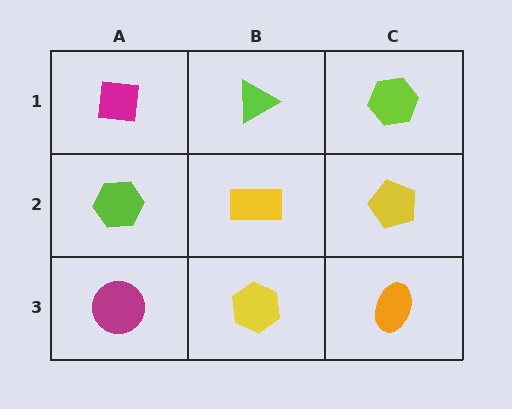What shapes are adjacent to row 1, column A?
A lime hexagon (row 2, column A), a lime triangle (row 1, column B).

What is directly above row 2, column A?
A magenta square.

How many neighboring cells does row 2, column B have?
4.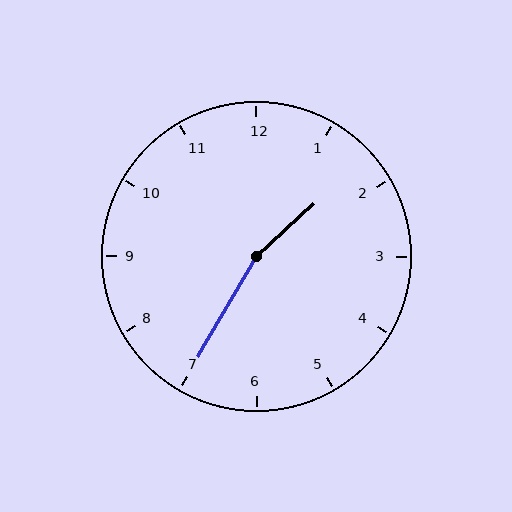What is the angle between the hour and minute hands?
Approximately 162 degrees.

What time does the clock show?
1:35.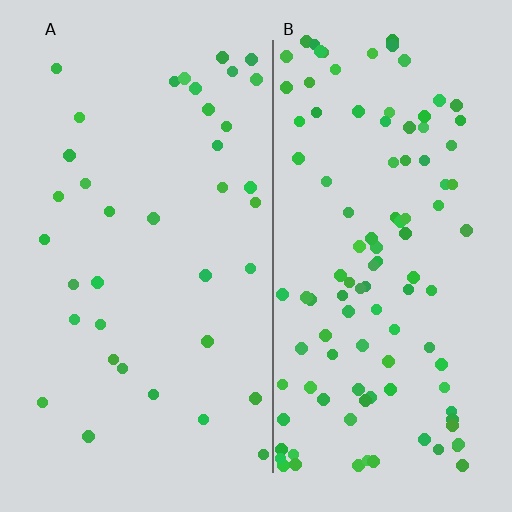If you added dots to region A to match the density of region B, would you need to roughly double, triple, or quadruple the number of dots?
Approximately triple.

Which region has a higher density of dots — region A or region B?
B (the right).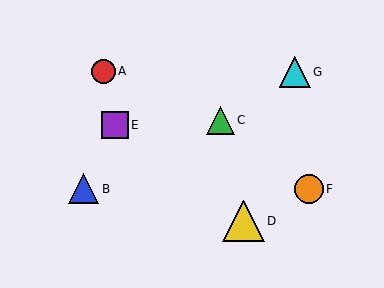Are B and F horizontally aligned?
Yes, both are at y≈189.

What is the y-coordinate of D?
Object D is at y≈221.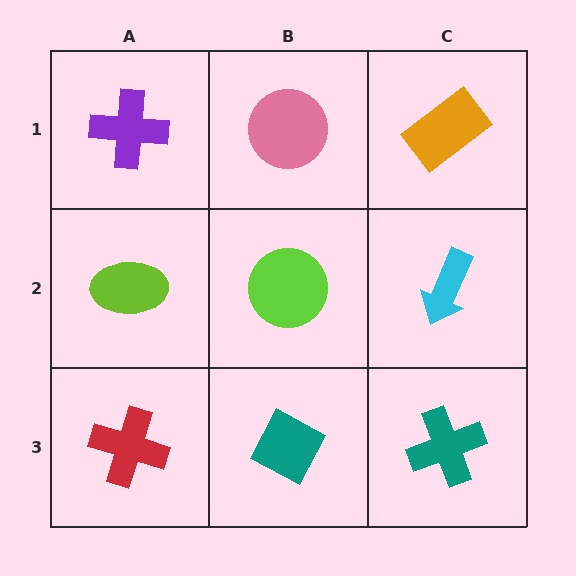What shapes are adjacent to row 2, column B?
A pink circle (row 1, column B), a teal diamond (row 3, column B), a lime ellipse (row 2, column A), a cyan arrow (row 2, column C).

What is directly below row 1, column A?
A lime ellipse.